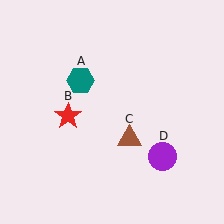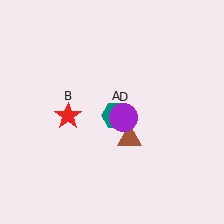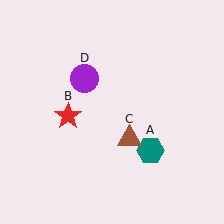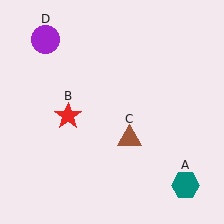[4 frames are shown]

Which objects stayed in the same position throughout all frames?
Red star (object B) and brown triangle (object C) remained stationary.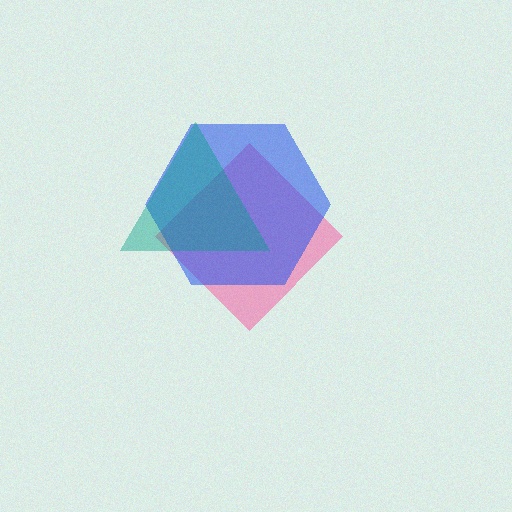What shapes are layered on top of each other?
The layered shapes are: a pink diamond, a blue hexagon, a teal triangle.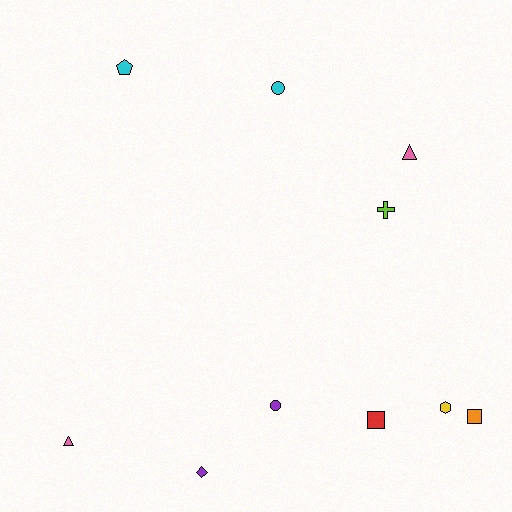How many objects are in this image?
There are 10 objects.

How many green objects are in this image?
There are no green objects.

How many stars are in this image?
There are no stars.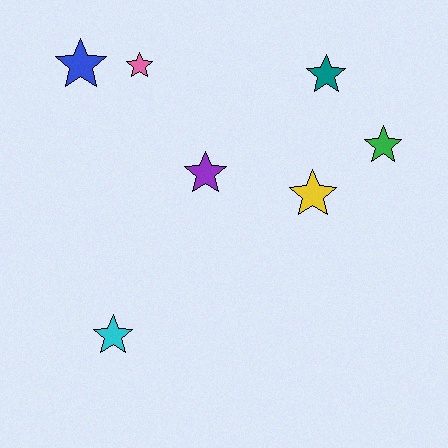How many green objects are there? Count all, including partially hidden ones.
There is 1 green object.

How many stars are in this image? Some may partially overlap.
There are 7 stars.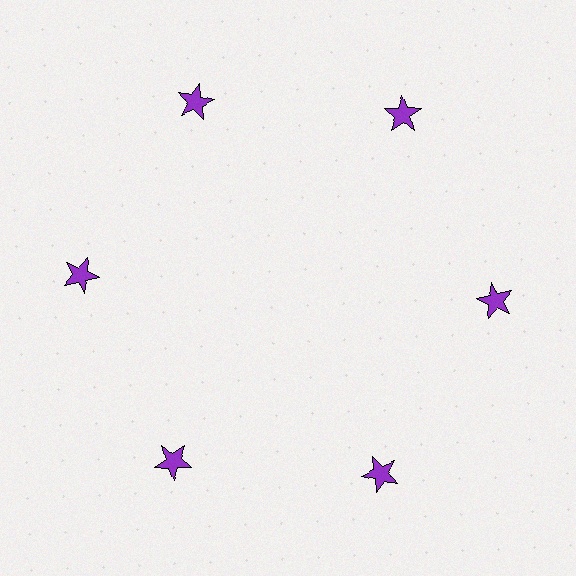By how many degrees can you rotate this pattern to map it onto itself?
The pattern maps onto itself every 60 degrees of rotation.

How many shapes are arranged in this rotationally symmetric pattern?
There are 6 shapes, arranged in 6 groups of 1.